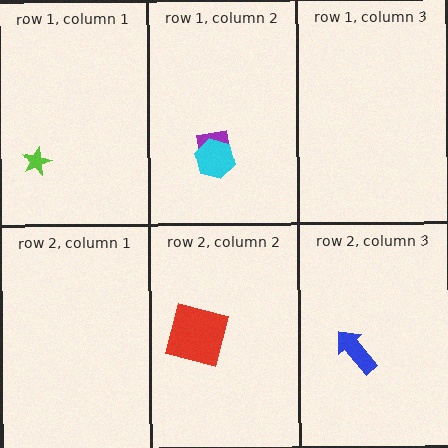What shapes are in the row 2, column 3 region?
The blue arrow.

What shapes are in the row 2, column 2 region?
The red square.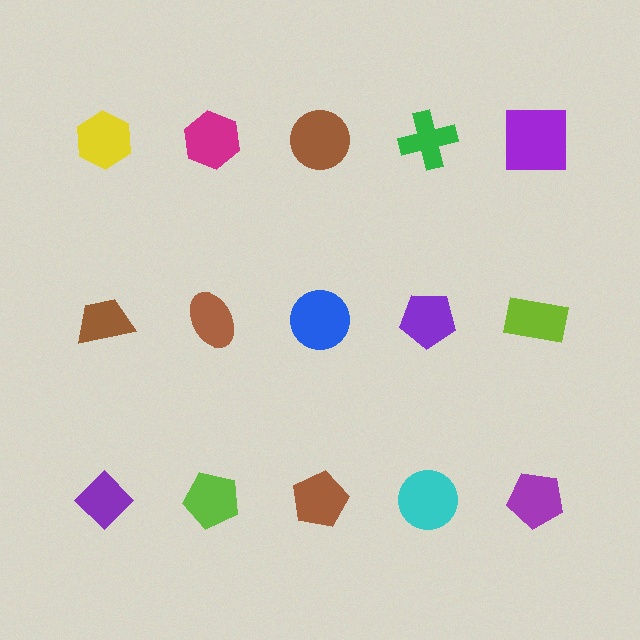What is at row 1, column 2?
A magenta hexagon.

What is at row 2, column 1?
A brown trapezoid.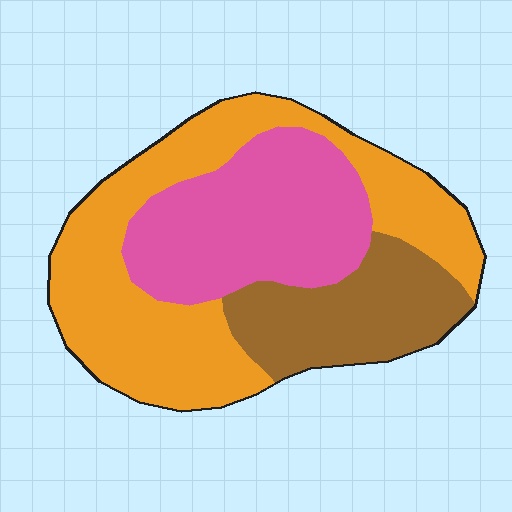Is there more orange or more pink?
Orange.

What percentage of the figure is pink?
Pink covers around 30% of the figure.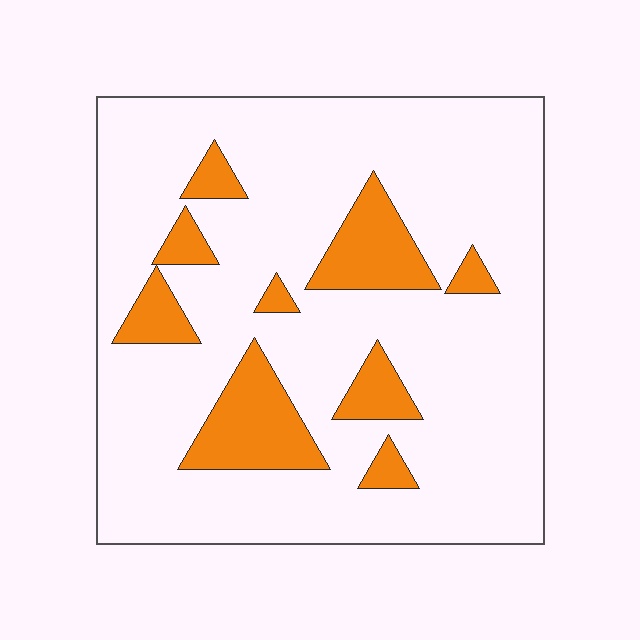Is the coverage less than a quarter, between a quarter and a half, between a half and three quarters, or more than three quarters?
Less than a quarter.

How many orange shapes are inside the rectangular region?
9.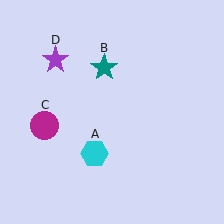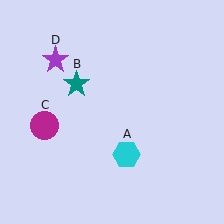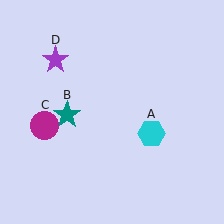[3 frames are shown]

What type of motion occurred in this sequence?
The cyan hexagon (object A), teal star (object B) rotated counterclockwise around the center of the scene.